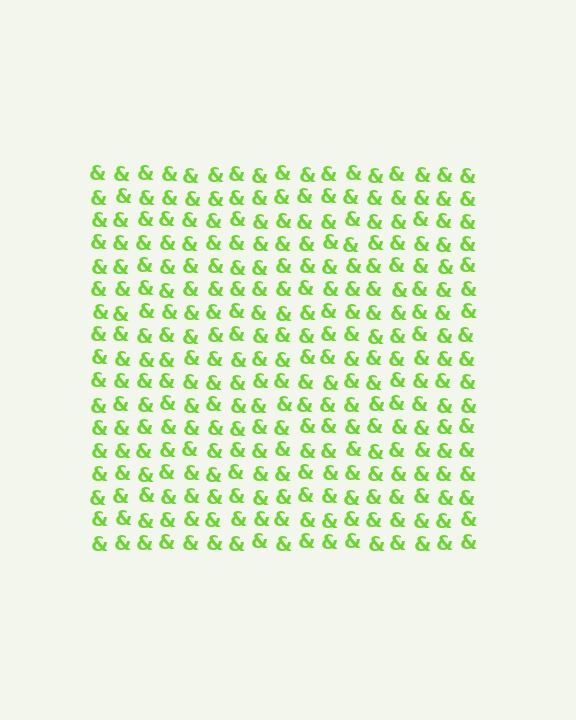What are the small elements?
The small elements are ampersands.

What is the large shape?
The large shape is a square.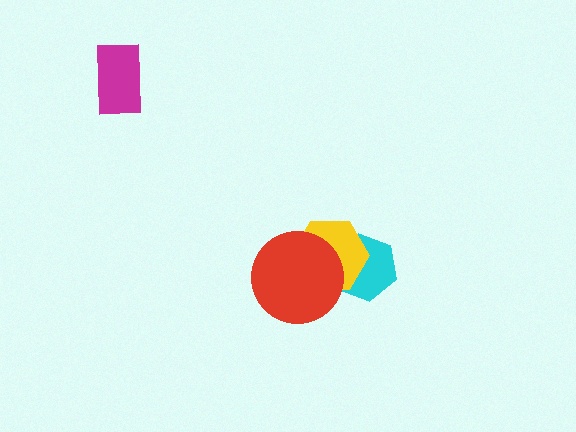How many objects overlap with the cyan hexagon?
2 objects overlap with the cyan hexagon.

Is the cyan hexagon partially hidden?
Yes, it is partially covered by another shape.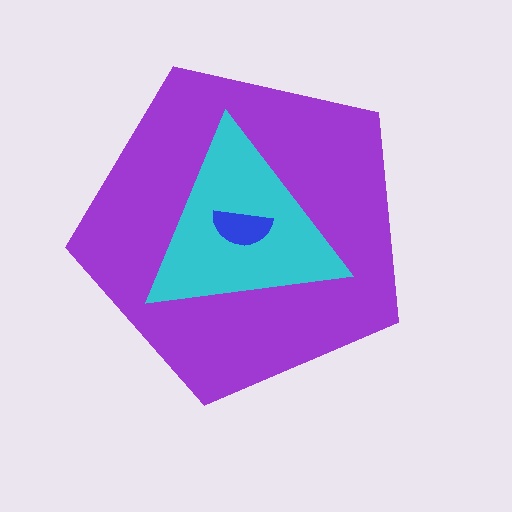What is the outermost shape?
The purple pentagon.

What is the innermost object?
The blue semicircle.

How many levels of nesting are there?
3.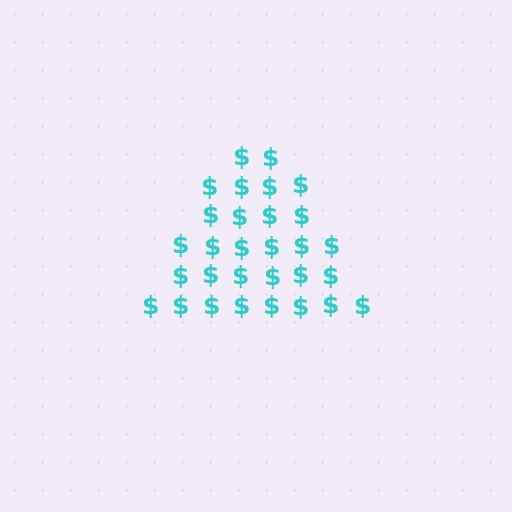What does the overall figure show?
The overall figure shows a triangle.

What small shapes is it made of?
It is made of small dollar signs.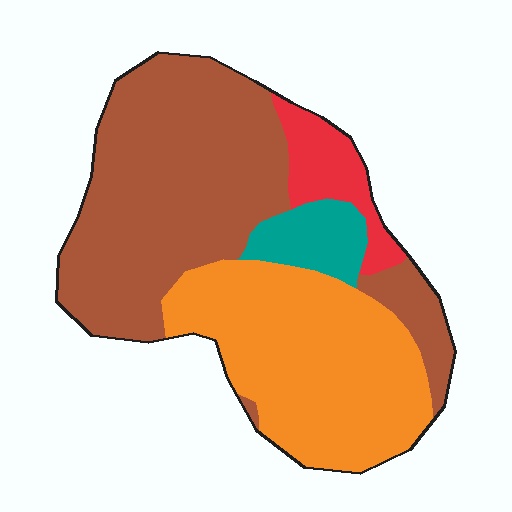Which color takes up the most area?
Brown, at roughly 50%.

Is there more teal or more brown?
Brown.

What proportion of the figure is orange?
Orange takes up about three eighths (3/8) of the figure.